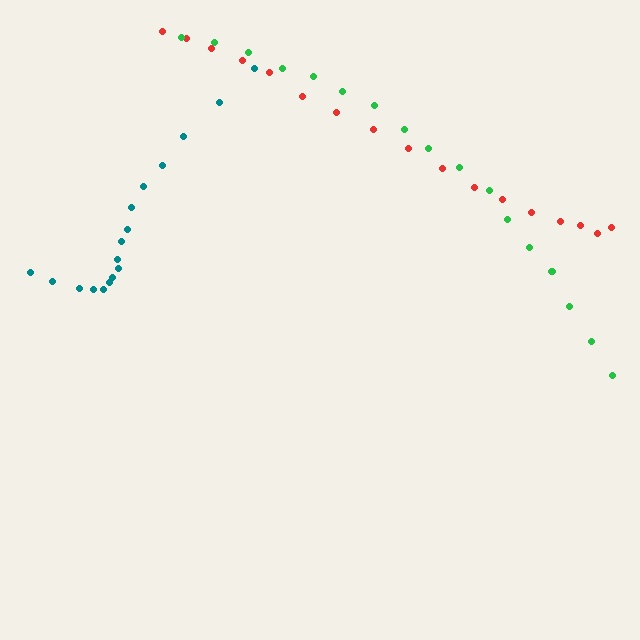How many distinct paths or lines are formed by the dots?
There are 3 distinct paths.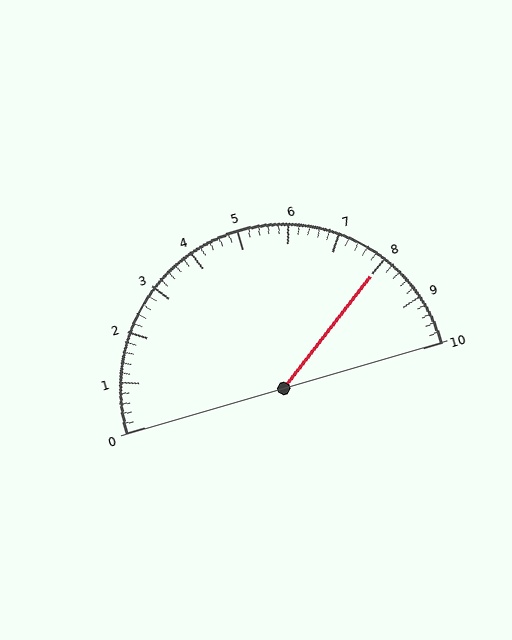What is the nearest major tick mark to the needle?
The nearest major tick mark is 8.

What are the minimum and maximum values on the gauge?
The gauge ranges from 0 to 10.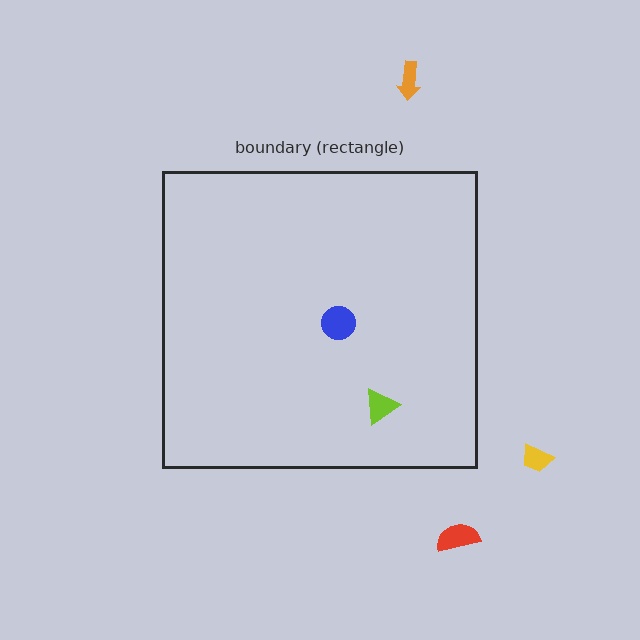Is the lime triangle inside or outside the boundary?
Inside.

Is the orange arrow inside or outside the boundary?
Outside.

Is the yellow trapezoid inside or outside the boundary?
Outside.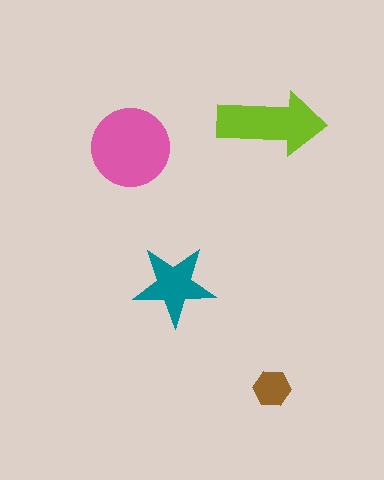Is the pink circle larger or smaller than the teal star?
Larger.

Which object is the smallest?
The brown hexagon.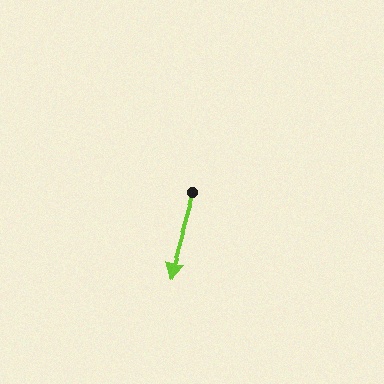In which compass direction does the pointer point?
South.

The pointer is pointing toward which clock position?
Roughly 7 o'clock.